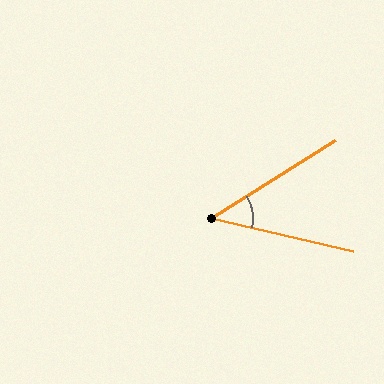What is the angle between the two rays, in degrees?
Approximately 45 degrees.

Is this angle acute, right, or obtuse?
It is acute.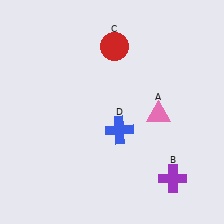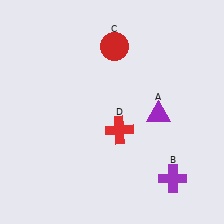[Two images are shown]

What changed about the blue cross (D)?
In Image 1, D is blue. In Image 2, it changed to red.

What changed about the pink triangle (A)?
In Image 1, A is pink. In Image 2, it changed to purple.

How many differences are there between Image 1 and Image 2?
There are 2 differences between the two images.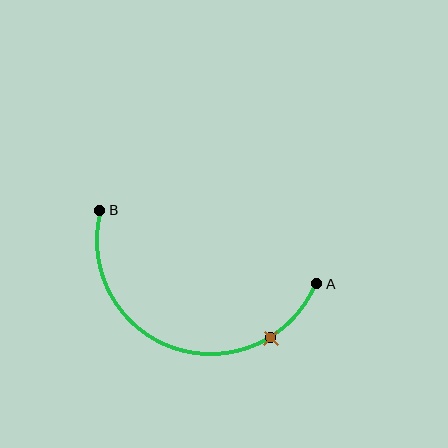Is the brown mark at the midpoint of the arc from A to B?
No. The brown mark lies on the arc but is closer to endpoint A. The arc midpoint would be at the point on the curve equidistant along the arc from both A and B.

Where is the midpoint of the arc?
The arc midpoint is the point on the curve farthest from the straight line joining A and B. It sits below that line.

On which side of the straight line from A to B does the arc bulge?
The arc bulges below the straight line connecting A and B.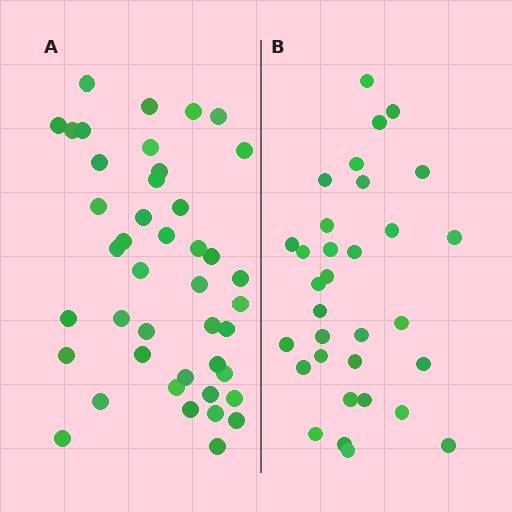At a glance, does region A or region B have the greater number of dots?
Region A (the left region) has more dots.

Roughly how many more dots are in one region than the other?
Region A has roughly 12 or so more dots than region B.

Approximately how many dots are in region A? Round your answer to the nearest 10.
About 40 dots. (The exact count is 43, which rounds to 40.)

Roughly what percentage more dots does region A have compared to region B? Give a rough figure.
About 35% more.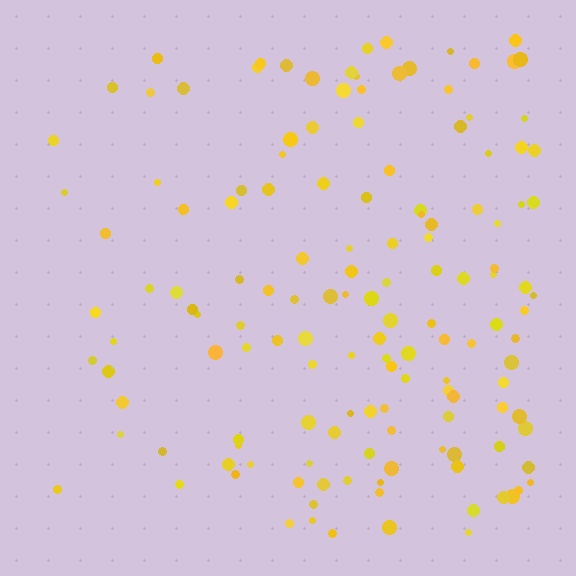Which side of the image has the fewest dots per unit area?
The left.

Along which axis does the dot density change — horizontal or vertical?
Horizontal.